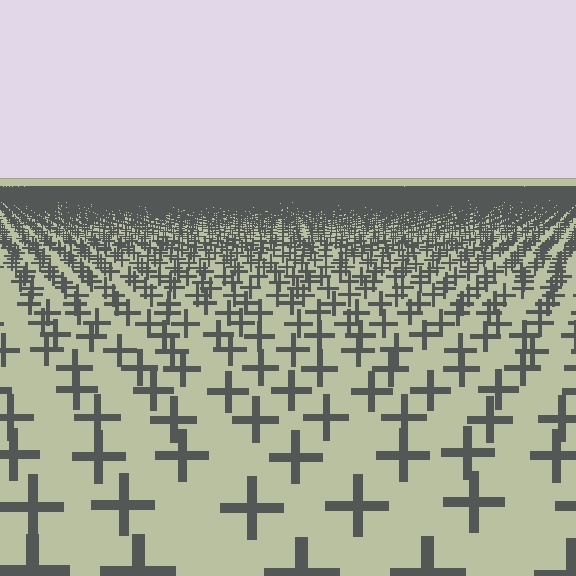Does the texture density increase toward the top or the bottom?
Density increases toward the top.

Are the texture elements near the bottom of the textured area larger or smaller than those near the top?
Larger. Near the bottom, elements are closer to the viewer and appear at a bigger on-screen size.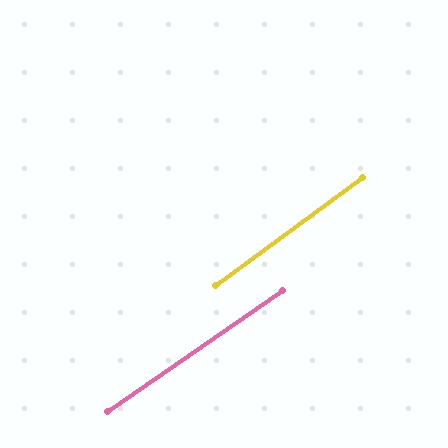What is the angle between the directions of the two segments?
Approximately 1 degree.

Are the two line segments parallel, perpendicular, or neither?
Parallel — their directions differ by only 1.5°.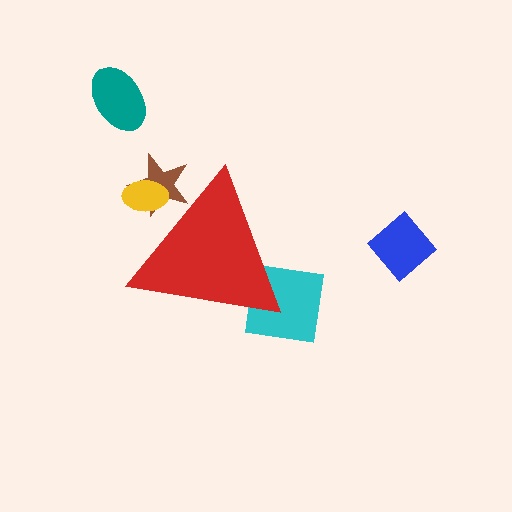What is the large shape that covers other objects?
A red triangle.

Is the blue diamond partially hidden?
No, the blue diamond is fully visible.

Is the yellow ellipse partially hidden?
Yes, the yellow ellipse is partially hidden behind the red triangle.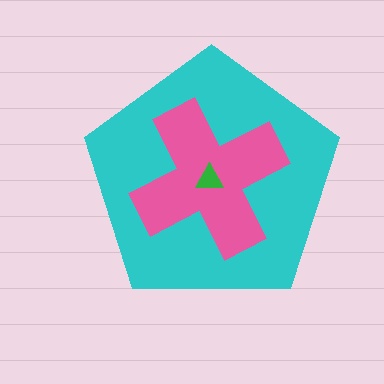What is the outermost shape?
The cyan pentagon.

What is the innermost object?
The green triangle.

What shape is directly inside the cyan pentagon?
The pink cross.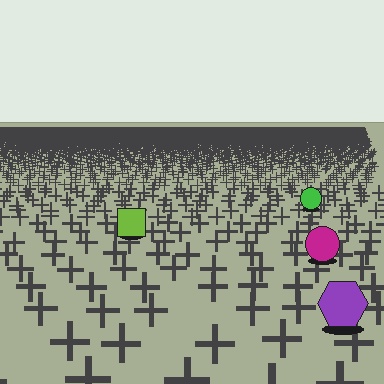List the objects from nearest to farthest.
From nearest to farthest: the purple hexagon, the magenta circle, the lime square, the green circle.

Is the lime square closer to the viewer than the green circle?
Yes. The lime square is closer — you can tell from the texture gradient: the ground texture is coarser near it.